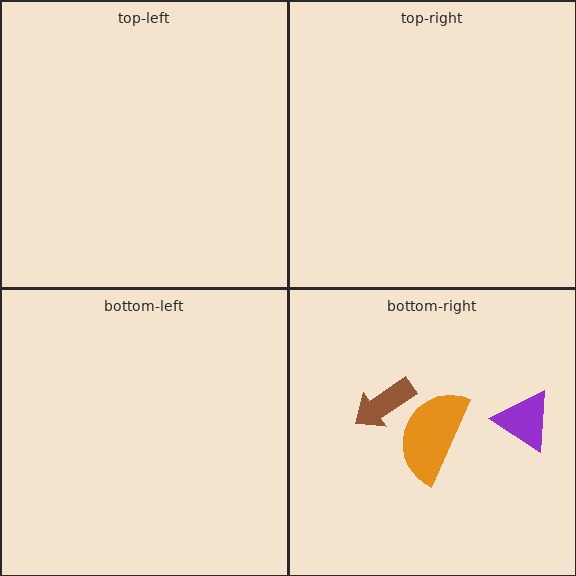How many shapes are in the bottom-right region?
3.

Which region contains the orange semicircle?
The bottom-right region.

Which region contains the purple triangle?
The bottom-right region.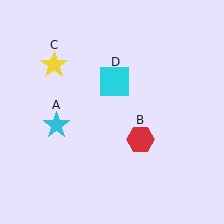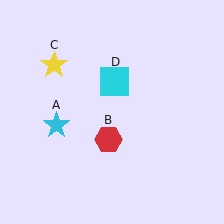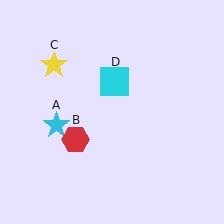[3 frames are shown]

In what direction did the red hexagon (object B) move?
The red hexagon (object B) moved left.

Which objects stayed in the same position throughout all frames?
Cyan star (object A) and yellow star (object C) and cyan square (object D) remained stationary.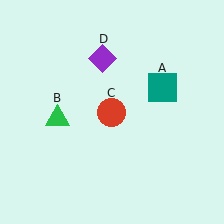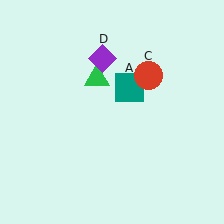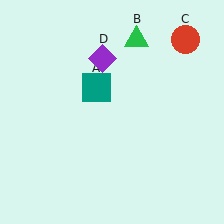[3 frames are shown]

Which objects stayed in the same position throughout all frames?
Purple diamond (object D) remained stationary.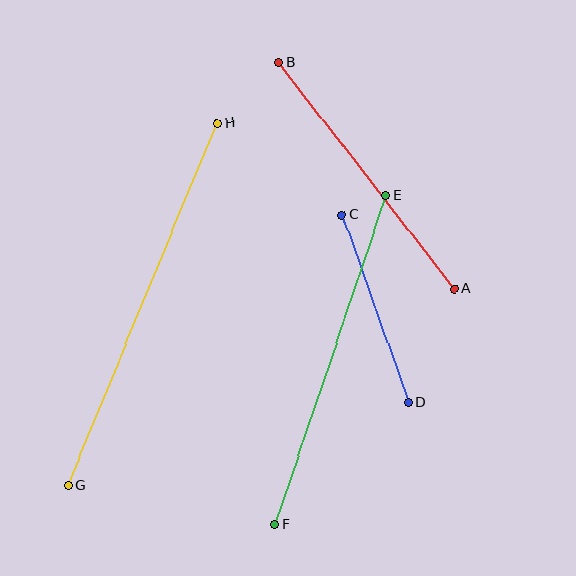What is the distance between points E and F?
The distance is approximately 347 pixels.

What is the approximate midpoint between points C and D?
The midpoint is at approximately (375, 309) pixels.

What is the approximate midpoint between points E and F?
The midpoint is at approximately (331, 360) pixels.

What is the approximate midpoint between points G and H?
The midpoint is at approximately (143, 304) pixels.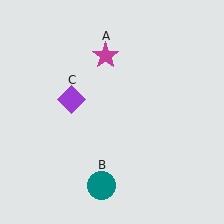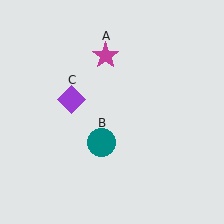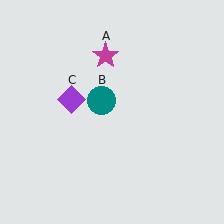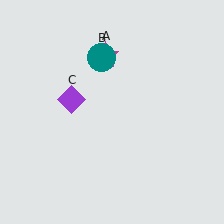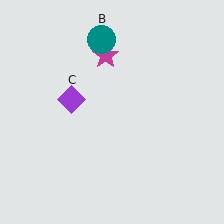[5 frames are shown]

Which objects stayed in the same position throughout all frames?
Magenta star (object A) and purple diamond (object C) remained stationary.